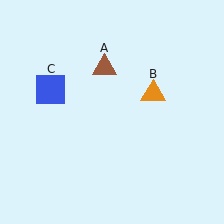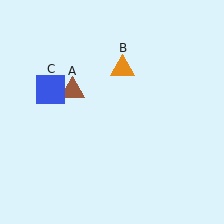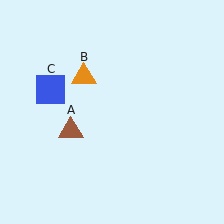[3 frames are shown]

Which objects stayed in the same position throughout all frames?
Blue square (object C) remained stationary.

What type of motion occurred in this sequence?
The brown triangle (object A), orange triangle (object B) rotated counterclockwise around the center of the scene.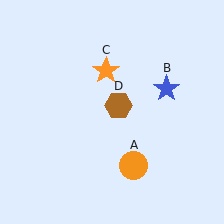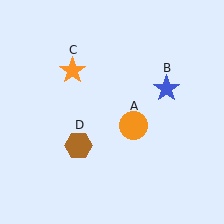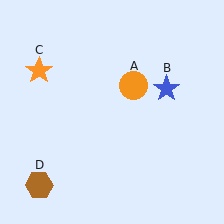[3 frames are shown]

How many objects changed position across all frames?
3 objects changed position: orange circle (object A), orange star (object C), brown hexagon (object D).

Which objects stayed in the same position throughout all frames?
Blue star (object B) remained stationary.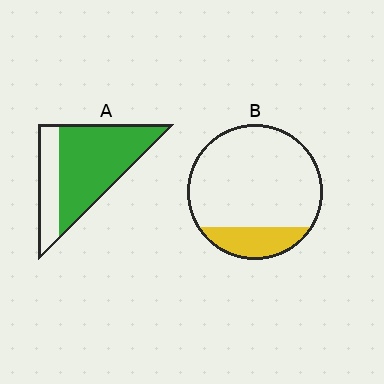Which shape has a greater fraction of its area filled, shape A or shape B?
Shape A.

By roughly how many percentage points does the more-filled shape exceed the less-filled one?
By roughly 55 percentage points (A over B).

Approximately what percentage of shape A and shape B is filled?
A is approximately 70% and B is approximately 20%.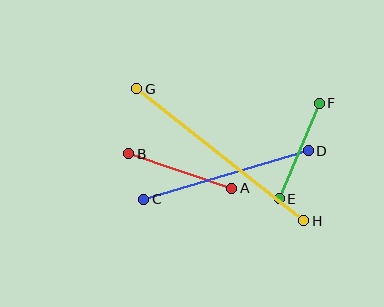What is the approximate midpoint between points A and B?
The midpoint is at approximately (180, 171) pixels.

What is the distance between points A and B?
The distance is approximately 109 pixels.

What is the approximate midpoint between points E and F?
The midpoint is at approximately (299, 151) pixels.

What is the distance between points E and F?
The distance is approximately 103 pixels.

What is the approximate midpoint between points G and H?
The midpoint is at approximately (220, 155) pixels.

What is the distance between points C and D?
The distance is approximately 171 pixels.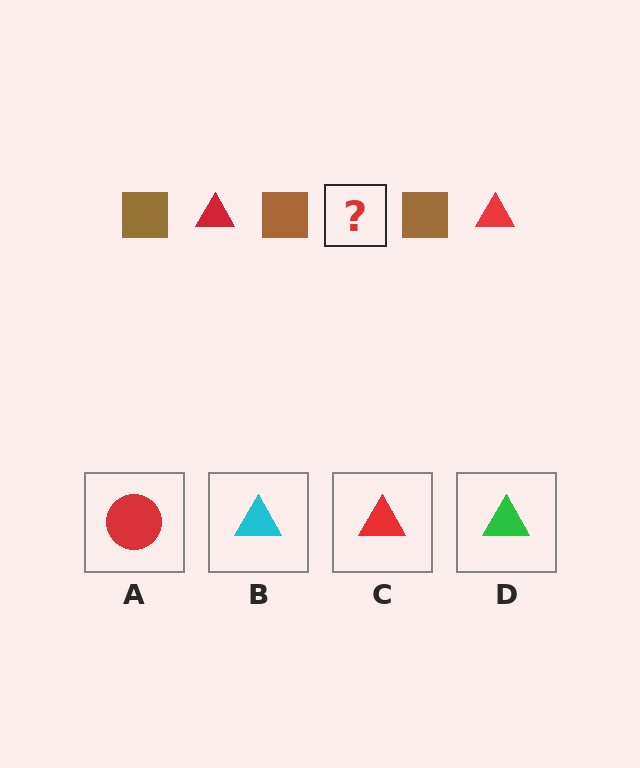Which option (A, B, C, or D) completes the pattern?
C.